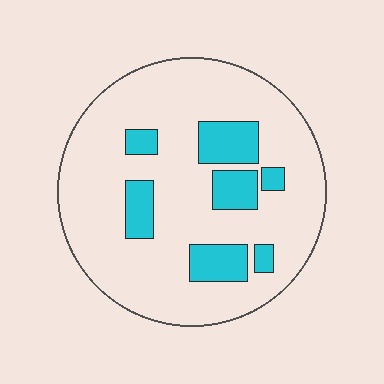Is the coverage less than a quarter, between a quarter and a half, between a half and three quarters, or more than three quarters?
Less than a quarter.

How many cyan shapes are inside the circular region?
7.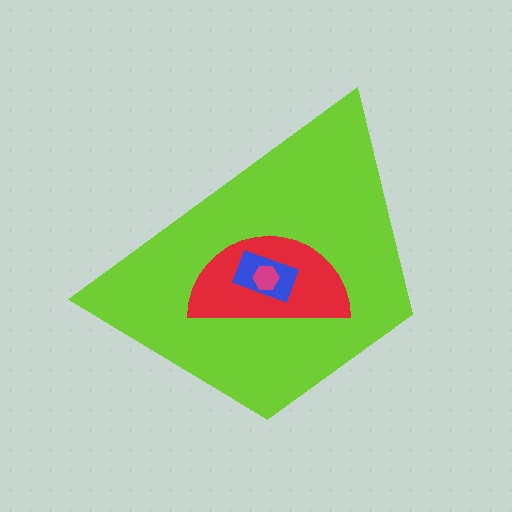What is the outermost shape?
The lime trapezoid.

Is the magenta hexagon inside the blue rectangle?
Yes.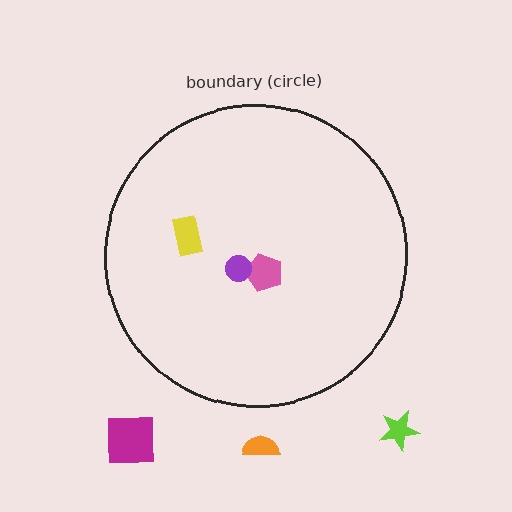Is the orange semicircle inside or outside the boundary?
Outside.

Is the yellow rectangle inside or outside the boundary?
Inside.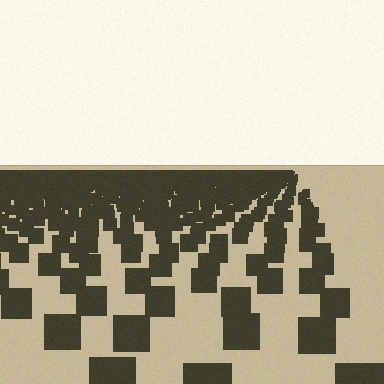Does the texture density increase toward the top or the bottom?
Density increases toward the top.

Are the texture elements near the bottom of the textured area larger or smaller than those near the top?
Larger. Near the bottom, elements are closer to the viewer and appear at a bigger on-screen size.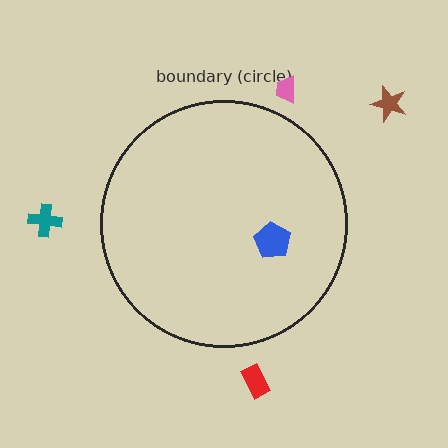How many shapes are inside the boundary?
1 inside, 4 outside.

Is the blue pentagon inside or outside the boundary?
Inside.